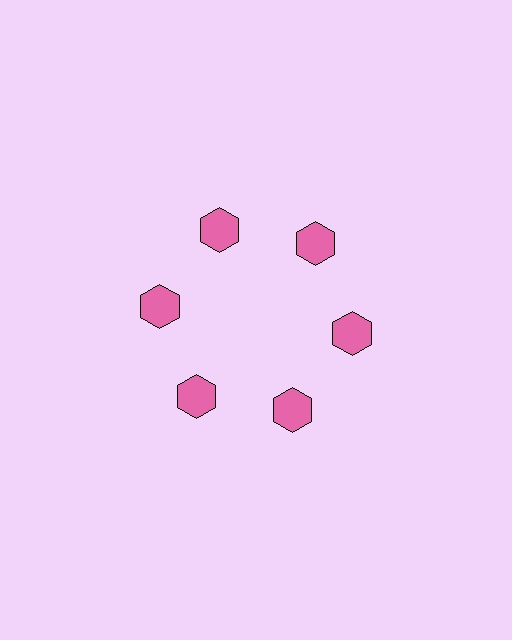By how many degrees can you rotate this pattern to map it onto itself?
The pattern maps onto itself every 60 degrees of rotation.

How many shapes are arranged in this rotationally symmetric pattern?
There are 6 shapes, arranged in 6 groups of 1.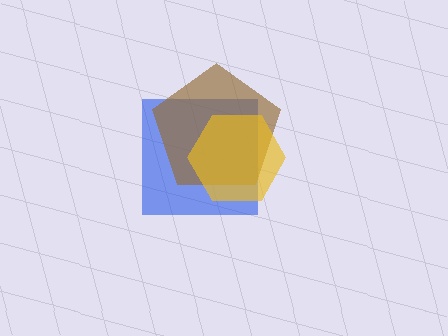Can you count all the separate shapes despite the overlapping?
Yes, there are 3 separate shapes.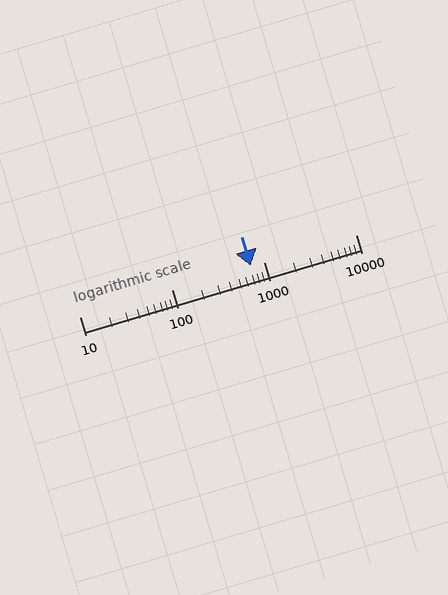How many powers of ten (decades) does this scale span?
The scale spans 3 decades, from 10 to 10000.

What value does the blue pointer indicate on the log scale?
The pointer indicates approximately 730.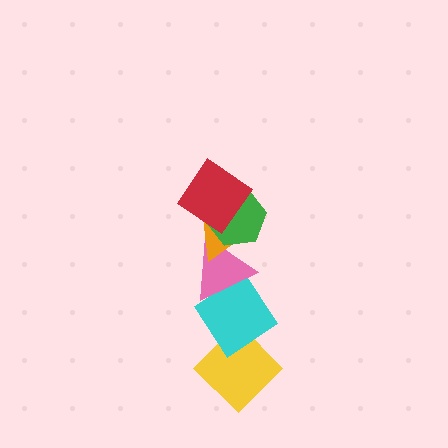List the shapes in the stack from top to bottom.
From top to bottom: the red diamond, the green hexagon, the orange triangle, the pink triangle, the cyan diamond, the yellow diamond.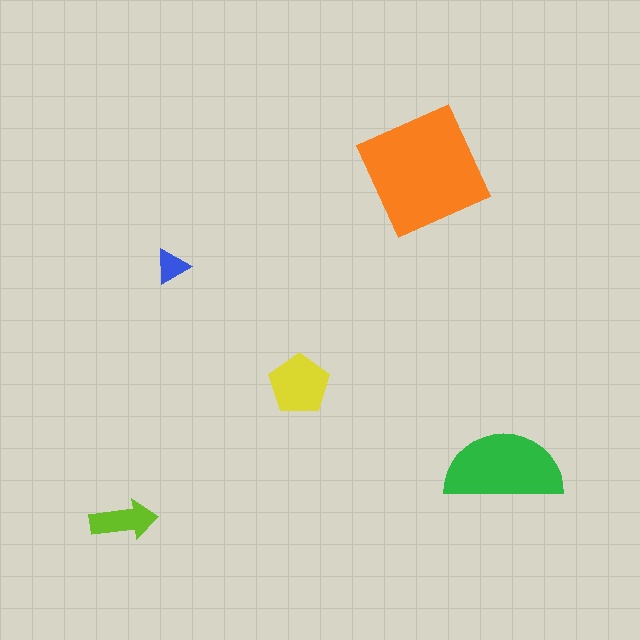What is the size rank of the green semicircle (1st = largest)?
2nd.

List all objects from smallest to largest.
The blue triangle, the lime arrow, the yellow pentagon, the green semicircle, the orange square.